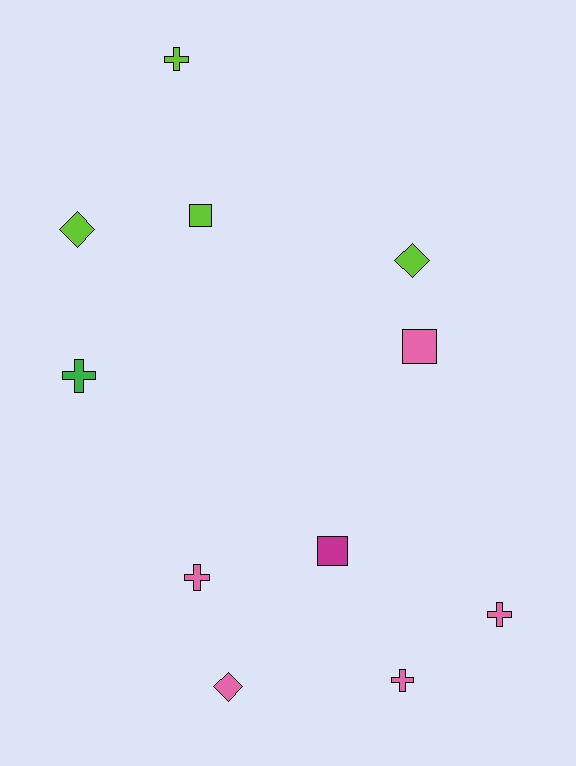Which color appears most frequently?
Pink, with 5 objects.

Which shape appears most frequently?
Cross, with 5 objects.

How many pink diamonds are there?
There is 1 pink diamond.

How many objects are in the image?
There are 11 objects.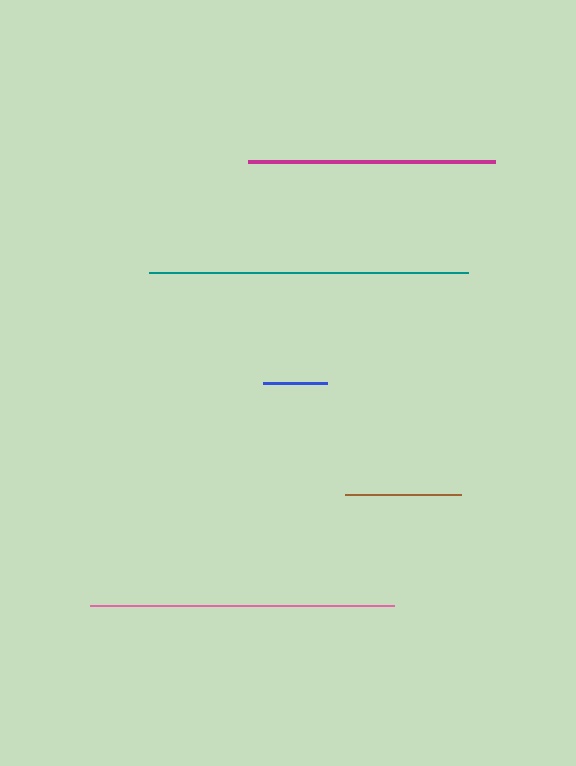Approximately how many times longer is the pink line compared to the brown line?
The pink line is approximately 2.6 times the length of the brown line.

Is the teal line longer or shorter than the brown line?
The teal line is longer than the brown line.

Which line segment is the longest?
The teal line is the longest at approximately 318 pixels.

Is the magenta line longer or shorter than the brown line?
The magenta line is longer than the brown line.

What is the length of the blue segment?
The blue segment is approximately 64 pixels long.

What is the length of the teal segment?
The teal segment is approximately 318 pixels long.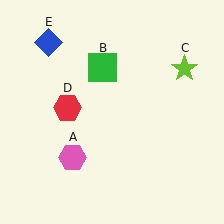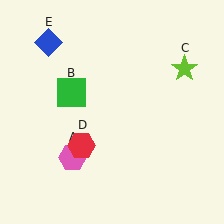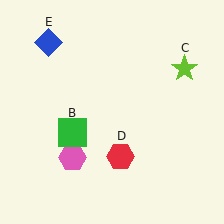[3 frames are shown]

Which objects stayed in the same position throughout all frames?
Pink hexagon (object A) and lime star (object C) and blue diamond (object E) remained stationary.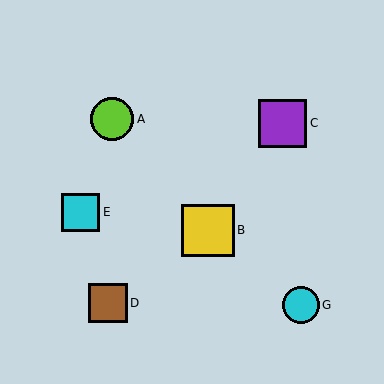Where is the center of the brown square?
The center of the brown square is at (108, 303).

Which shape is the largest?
The yellow square (labeled B) is the largest.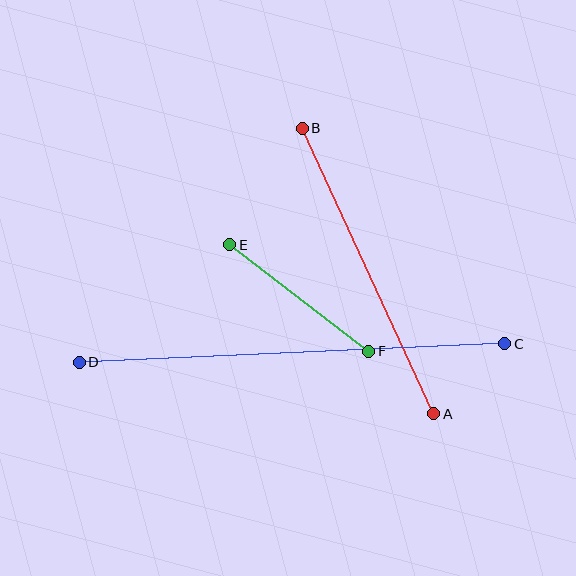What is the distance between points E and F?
The distance is approximately 175 pixels.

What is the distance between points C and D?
The distance is approximately 426 pixels.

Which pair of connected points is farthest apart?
Points C and D are farthest apart.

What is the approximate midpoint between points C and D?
The midpoint is at approximately (292, 353) pixels.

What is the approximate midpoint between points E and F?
The midpoint is at approximately (299, 298) pixels.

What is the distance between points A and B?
The distance is approximately 314 pixels.